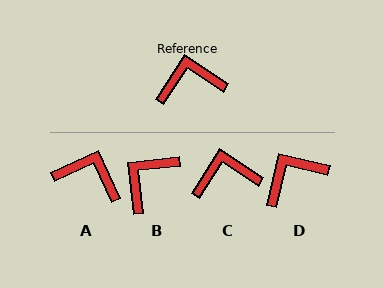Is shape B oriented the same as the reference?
No, it is off by about 39 degrees.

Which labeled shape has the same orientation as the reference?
C.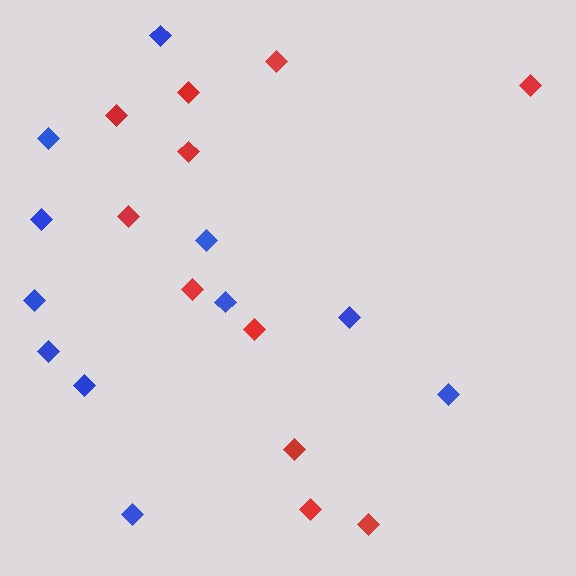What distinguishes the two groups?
There are 2 groups: one group of blue diamonds (11) and one group of red diamonds (11).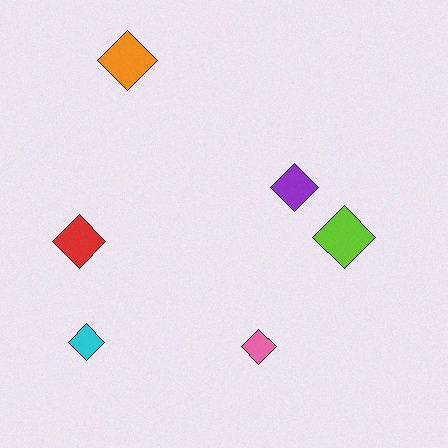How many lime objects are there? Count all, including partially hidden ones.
There is 1 lime object.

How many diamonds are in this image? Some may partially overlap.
There are 6 diamonds.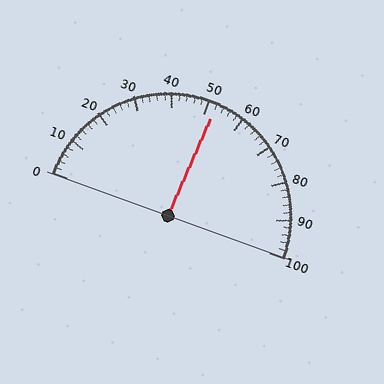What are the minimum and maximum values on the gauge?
The gauge ranges from 0 to 100.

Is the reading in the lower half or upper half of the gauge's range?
The reading is in the upper half of the range (0 to 100).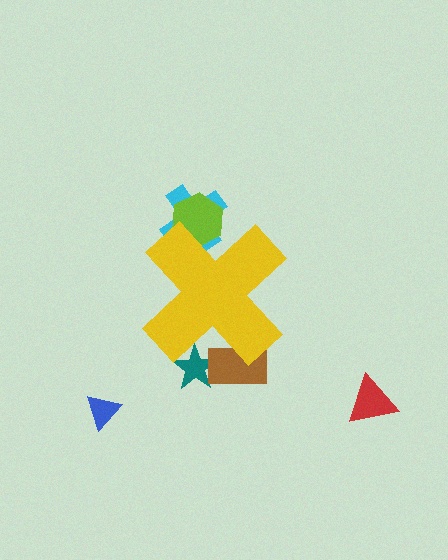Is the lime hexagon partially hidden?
Yes, the lime hexagon is partially hidden behind the yellow cross.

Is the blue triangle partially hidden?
No, the blue triangle is fully visible.